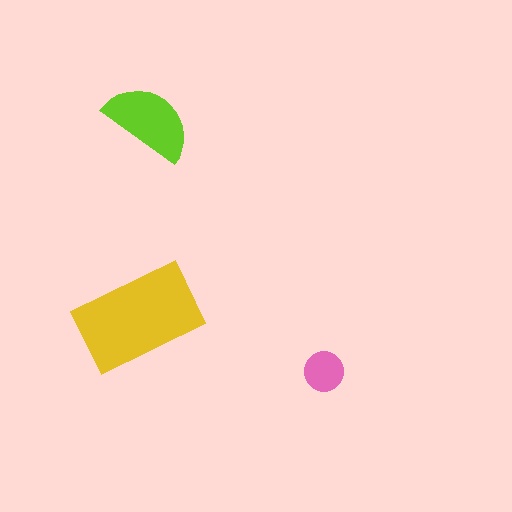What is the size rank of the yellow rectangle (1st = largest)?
1st.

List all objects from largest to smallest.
The yellow rectangle, the lime semicircle, the pink circle.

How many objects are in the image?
There are 3 objects in the image.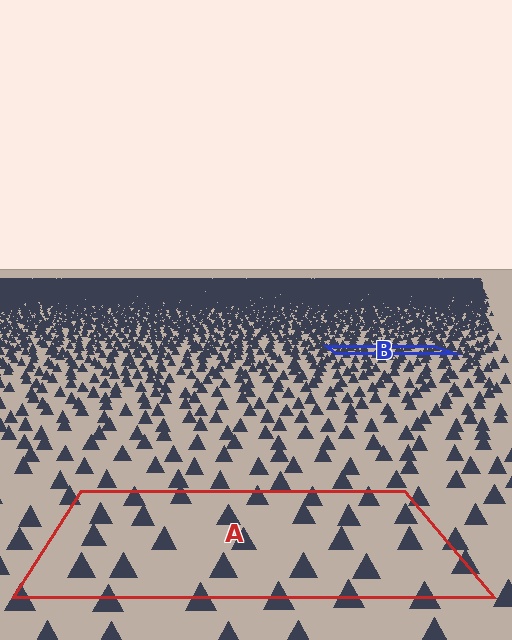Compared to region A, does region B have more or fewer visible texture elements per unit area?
Region B has more texture elements per unit area — they are packed more densely because it is farther away.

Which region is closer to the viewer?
Region A is closer. The texture elements there are larger and more spread out.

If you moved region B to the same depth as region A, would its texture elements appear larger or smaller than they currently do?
They would appear larger. At a closer depth, the same texture elements are projected at a bigger on-screen size.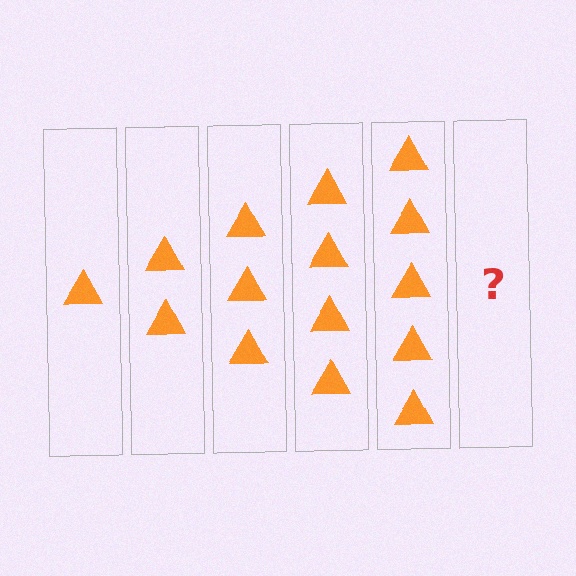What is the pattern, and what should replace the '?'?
The pattern is that each step adds one more triangle. The '?' should be 6 triangles.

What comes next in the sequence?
The next element should be 6 triangles.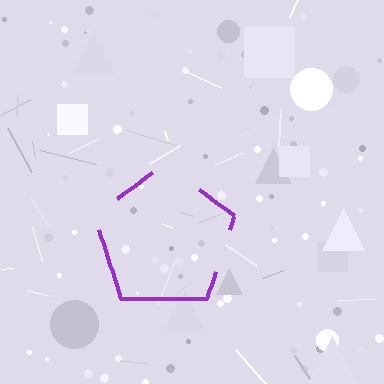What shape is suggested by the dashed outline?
The dashed outline suggests a pentagon.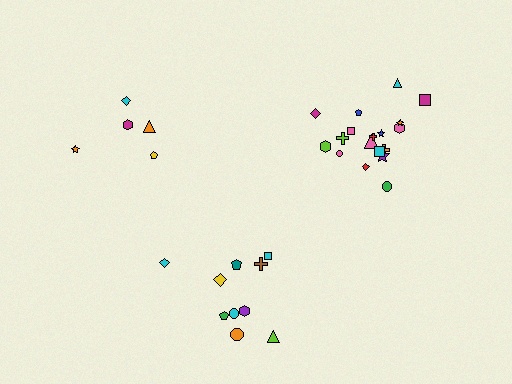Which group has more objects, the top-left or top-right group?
The top-right group.